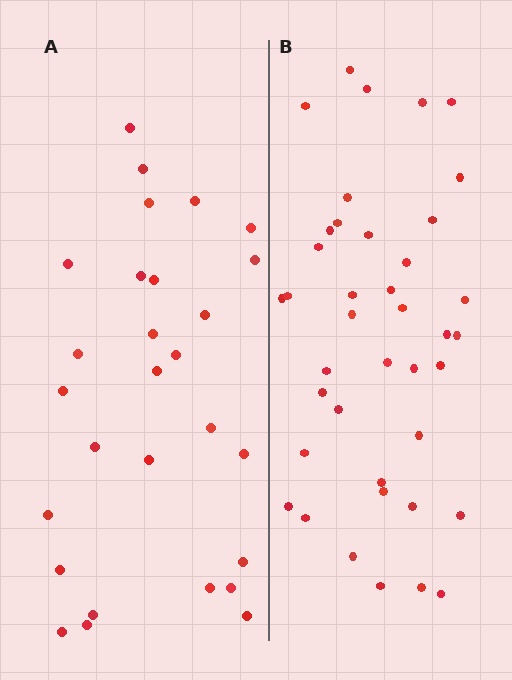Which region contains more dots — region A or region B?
Region B (the right region) has more dots.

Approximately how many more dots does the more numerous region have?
Region B has roughly 12 or so more dots than region A.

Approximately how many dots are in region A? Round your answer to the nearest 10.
About 30 dots. (The exact count is 28, which rounds to 30.)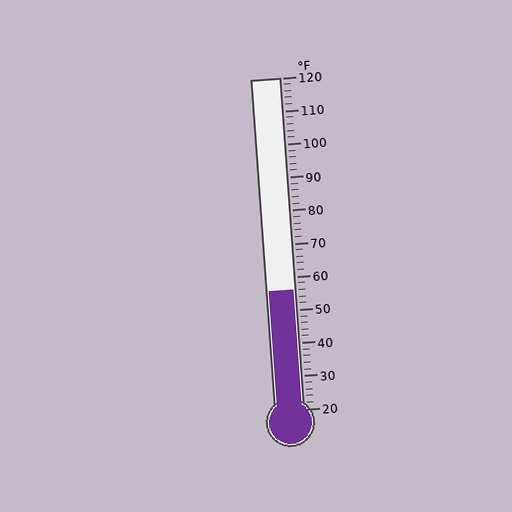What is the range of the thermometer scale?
The thermometer scale ranges from 20°F to 120°F.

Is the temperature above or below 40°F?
The temperature is above 40°F.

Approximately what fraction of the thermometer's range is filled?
The thermometer is filled to approximately 35% of its range.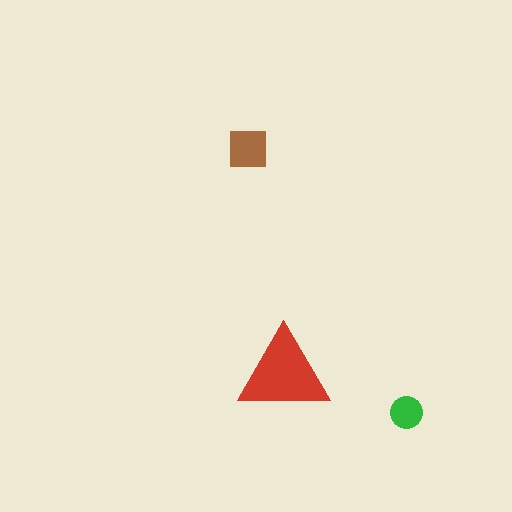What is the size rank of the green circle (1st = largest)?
3rd.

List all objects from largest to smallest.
The red triangle, the brown square, the green circle.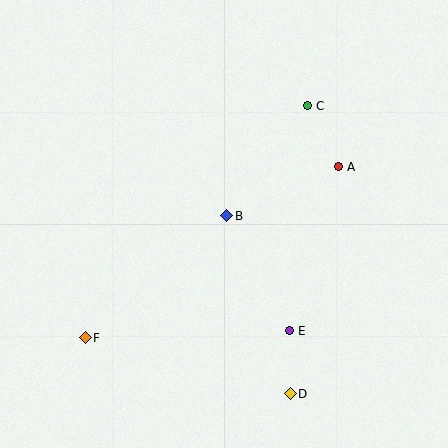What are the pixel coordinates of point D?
Point D is at (290, 394).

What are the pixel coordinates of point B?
Point B is at (227, 216).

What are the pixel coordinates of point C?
Point C is at (308, 106).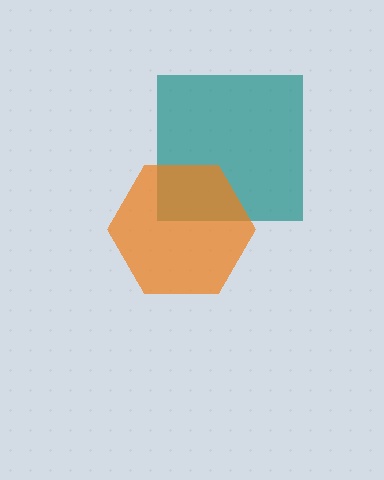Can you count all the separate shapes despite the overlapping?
Yes, there are 2 separate shapes.